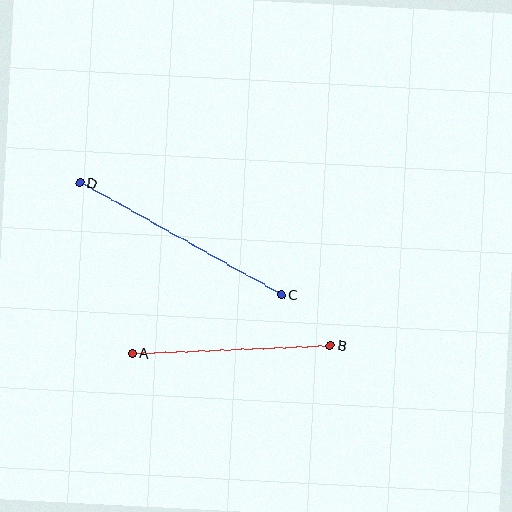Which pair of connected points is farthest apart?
Points C and D are farthest apart.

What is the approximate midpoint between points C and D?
The midpoint is at approximately (181, 238) pixels.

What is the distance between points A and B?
The distance is approximately 198 pixels.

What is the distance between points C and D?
The distance is approximately 231 pixels.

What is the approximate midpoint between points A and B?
The midpoint is at approximately (231, 349) pixels.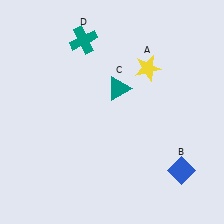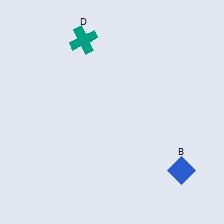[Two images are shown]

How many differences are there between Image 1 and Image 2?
There are 2 differences between the two images.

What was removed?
The yellow star (A), the teal triangle (C) were removed in Image 2.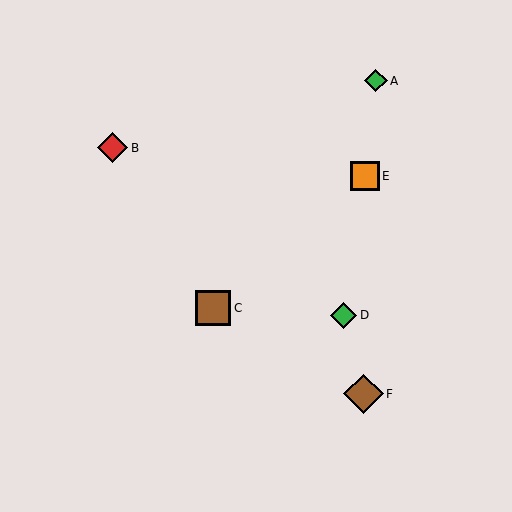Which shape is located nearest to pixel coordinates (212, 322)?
The brown square (labeled C) at (213, 308) is nearest to that location.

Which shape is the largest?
The brown diamond (labeled F) is the largest.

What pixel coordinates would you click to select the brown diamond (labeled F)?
Click at (364, 394) to select the brown diamond F.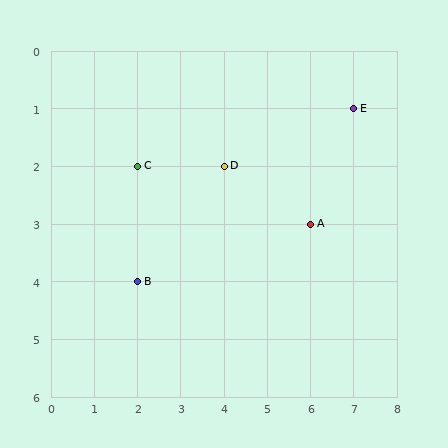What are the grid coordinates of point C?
Point C is at grid coordinates (2, 2).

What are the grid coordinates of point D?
Point D is at grid coordinates (4, 2).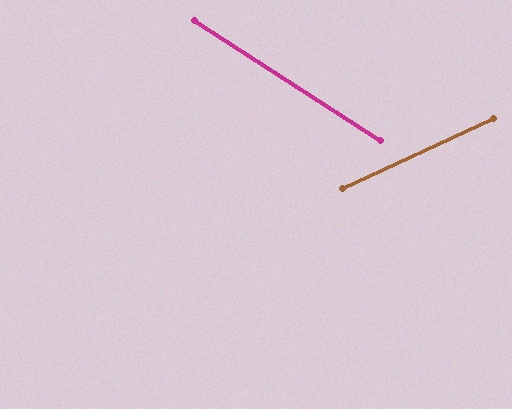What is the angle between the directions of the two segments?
Approximately 58 degrees.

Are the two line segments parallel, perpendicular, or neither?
Neither parallel nor perpendicular — they differ by about 58°.